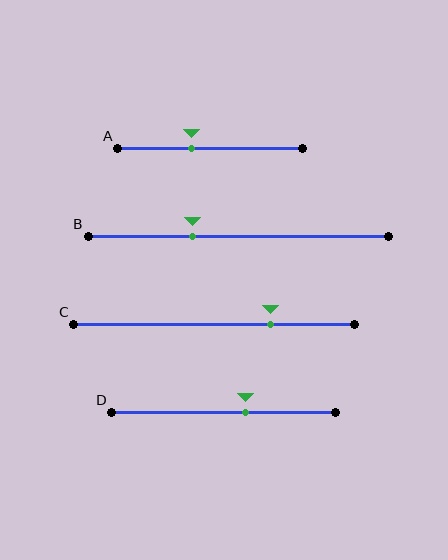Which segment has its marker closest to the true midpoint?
Segment D has its marker closest to the true midpoint.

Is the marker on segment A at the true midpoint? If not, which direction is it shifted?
No, the marker on segment A is shifted to the left by about 10% of the segment length.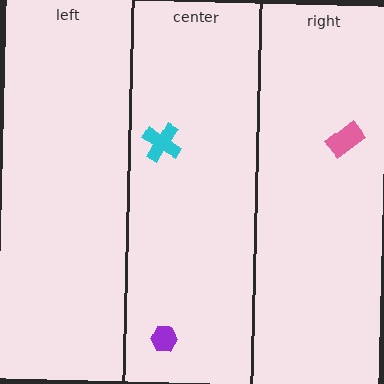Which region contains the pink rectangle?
The right region.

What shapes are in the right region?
The pink rectangle.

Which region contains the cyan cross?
The center region.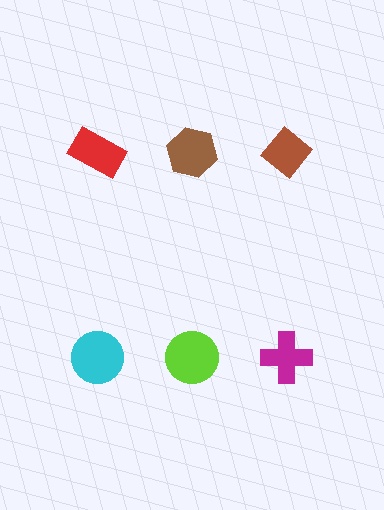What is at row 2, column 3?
A magenta cross.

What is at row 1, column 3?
A brown diamond.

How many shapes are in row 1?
3 shapes.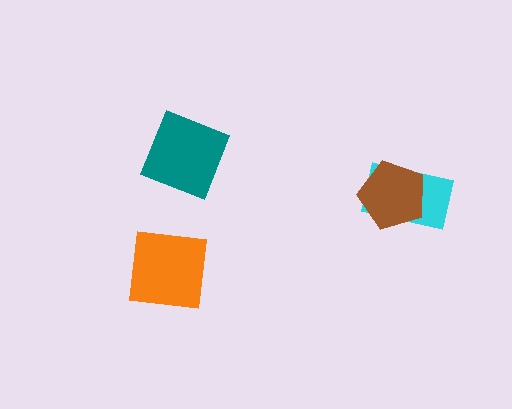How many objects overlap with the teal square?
0 objects overlap with the teal square.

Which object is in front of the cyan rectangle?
The brown pentagon is in front of the cyan rectangle.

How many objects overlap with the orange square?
0 objects overlap with the orange square.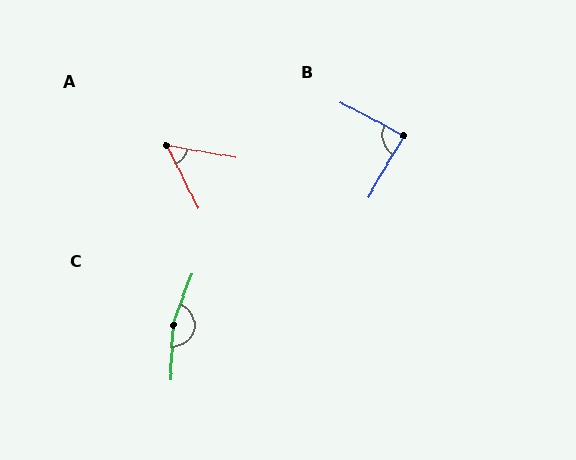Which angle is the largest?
C, at approximately 163 degrees.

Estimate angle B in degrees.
Approximately 87 degrees.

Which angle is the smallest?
A, at approximately 54 degrees.